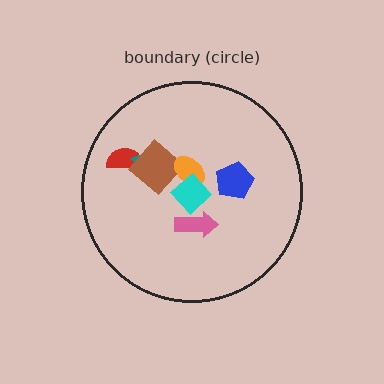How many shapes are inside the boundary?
7 inside, 0 outside.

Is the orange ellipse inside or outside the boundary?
Inside.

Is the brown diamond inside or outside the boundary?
Inside.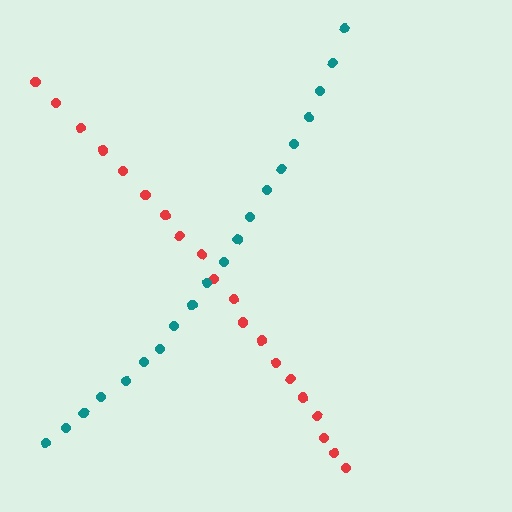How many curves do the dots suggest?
There are 2 distinct paths.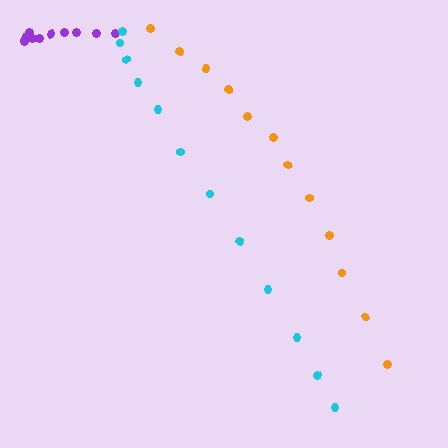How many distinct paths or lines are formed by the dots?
There are 3 distinct paths.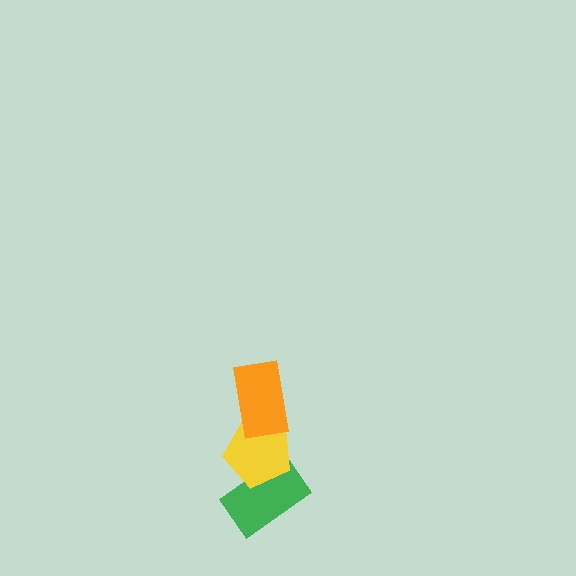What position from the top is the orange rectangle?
The orange rectangle is 1st from the top.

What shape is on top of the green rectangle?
The yellow pentagon is on top of the green rectangle.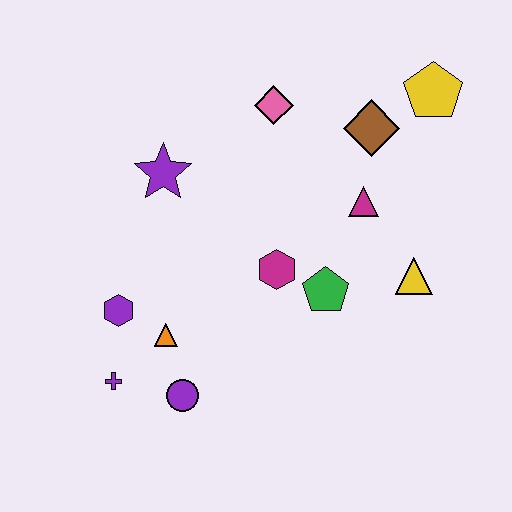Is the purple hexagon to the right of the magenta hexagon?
No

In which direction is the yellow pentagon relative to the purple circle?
The yellow pentagon is above the purple circle.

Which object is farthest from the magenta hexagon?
The yellow pentagon is farthest from the magenta hexagon.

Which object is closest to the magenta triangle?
The brown diamond is closest to the magenta triangle.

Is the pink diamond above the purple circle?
Yes